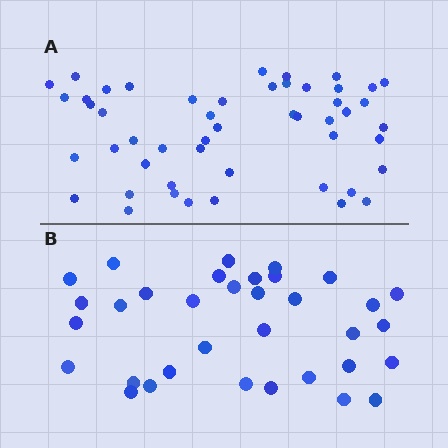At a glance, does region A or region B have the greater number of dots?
Region A (the top region) has more dots.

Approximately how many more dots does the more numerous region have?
Region A has approximately 15 more dots than region B.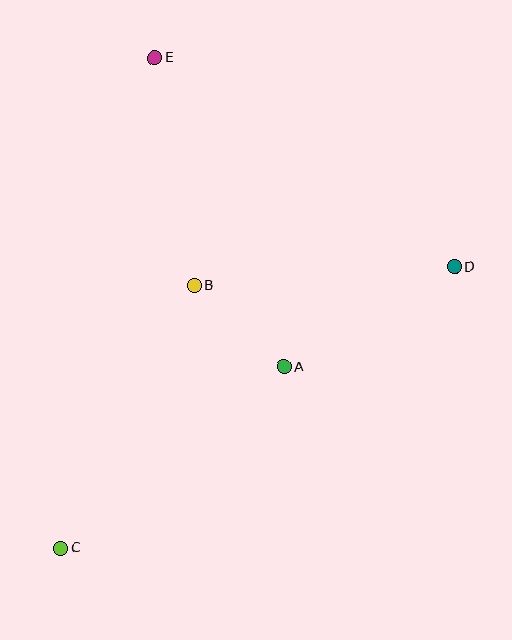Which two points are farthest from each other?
Points C and E are farthest from each other.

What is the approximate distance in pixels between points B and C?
The distance between B and C is approximately 295 pixels.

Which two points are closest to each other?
Points A and B are closest to each other.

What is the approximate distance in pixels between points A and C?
The distance between A and C is approximately 288 pixels.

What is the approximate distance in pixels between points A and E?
The distance between A and E is approximately 335 pixels.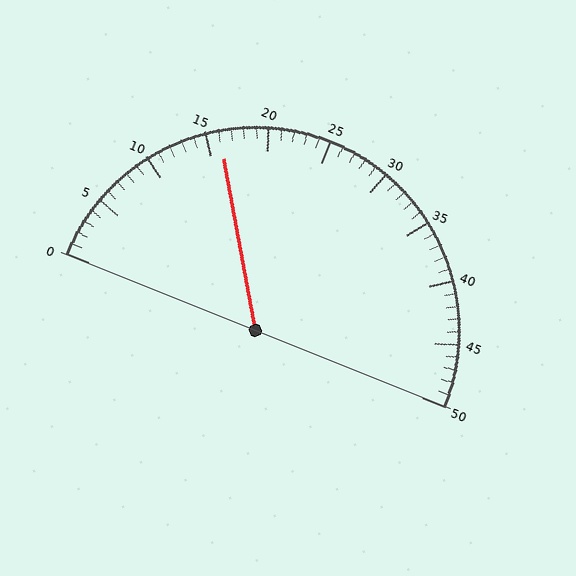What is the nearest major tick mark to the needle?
The nearest major tick mark is 15.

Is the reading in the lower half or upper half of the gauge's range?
The reading is in the lower half of the range (0 to 50).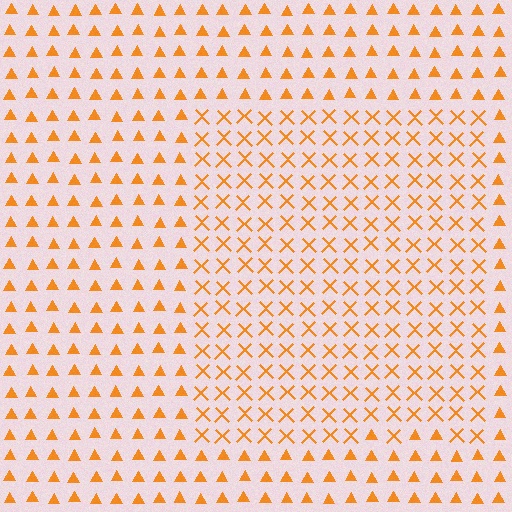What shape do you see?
I see a rectangle.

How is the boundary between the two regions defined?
The boundary is defined by a change in element shape: X marks inside vs. triangles outside. All elements share the same color and spacing.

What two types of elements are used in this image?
The image uses X marks inside the rectangle region and triangles outside it.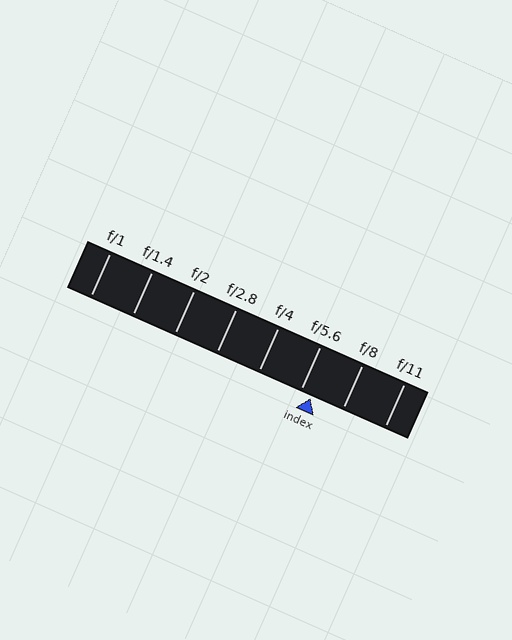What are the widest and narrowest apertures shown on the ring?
The widest aperture shown is f/1 and the narrowest is f/11.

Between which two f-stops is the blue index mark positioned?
The index mark is between f/5.6 and f/8.